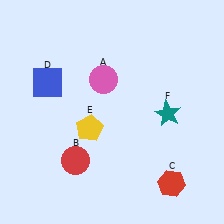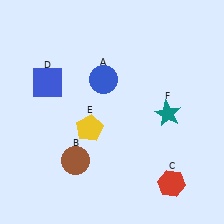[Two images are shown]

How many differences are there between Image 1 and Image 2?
There are 2 differences between the two images.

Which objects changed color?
A changed from pink to blue. B changed from red to brown.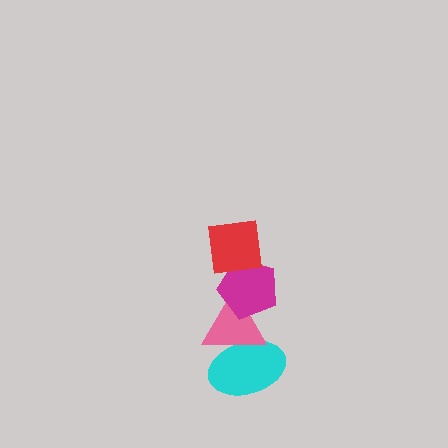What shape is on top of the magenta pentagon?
The red square is on top of the magenta pentagon.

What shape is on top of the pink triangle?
The magenta pentagon is on top of the pink triangle.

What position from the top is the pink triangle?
The pink triangle is 3rd from the top.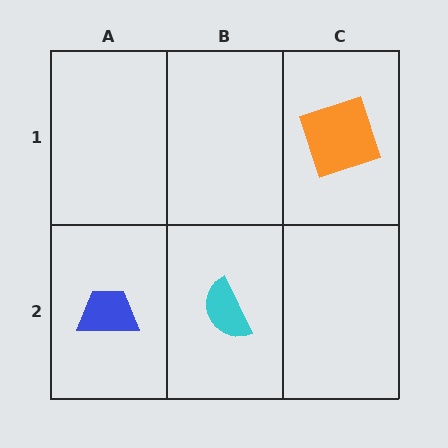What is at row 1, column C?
An orange square.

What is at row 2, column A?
A blue trapezoid.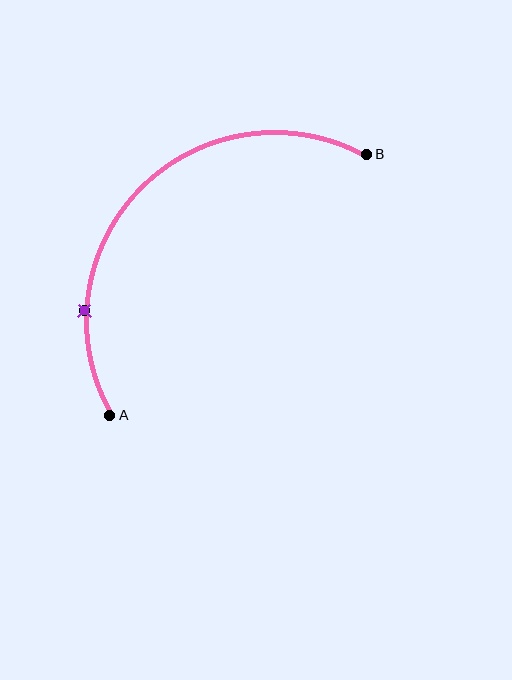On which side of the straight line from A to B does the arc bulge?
The arc bulges above and to the left of the straight line connecting A and B.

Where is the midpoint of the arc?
The arc midpoint is the point on the curve farthest from the straight line joining A and B. It sits above and to the left of that line.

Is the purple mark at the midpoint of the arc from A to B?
No. The purple mark lies on the arc but is closer to endpoint A. The arc midpoint would be at the point on the curve equidistant along the arc from both A and B.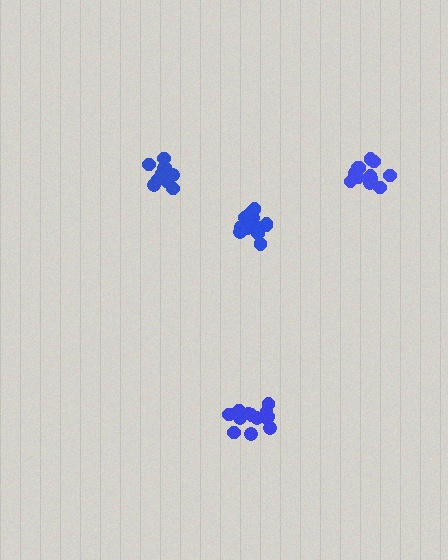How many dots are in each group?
Group 1: 14 dots, Group 2: 11 dots, Group 3: 12 dots, Group 4: 14 dots (51 total).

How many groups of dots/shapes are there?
There are 4 groups.